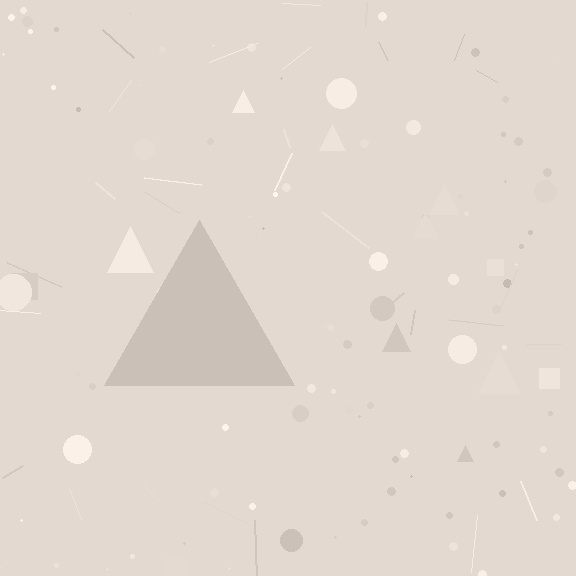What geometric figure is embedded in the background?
A triangle is embedded in the background.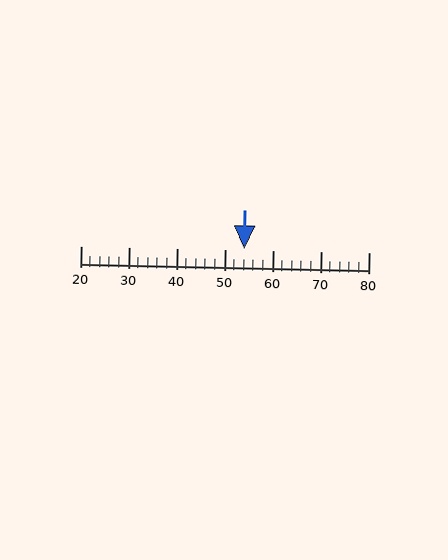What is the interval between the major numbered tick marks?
The major tick marks are spaced 10 units apart.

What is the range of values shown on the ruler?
The ruler shows values from 20 to 80.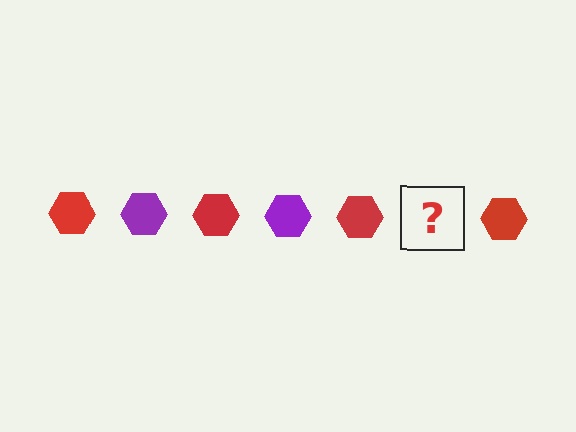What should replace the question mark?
The question mark should be replaced with a purple hexagon.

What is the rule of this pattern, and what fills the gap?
The rule is that the pattern cycles through red, purple hexagons. The gap should be filled with a purple hexagon.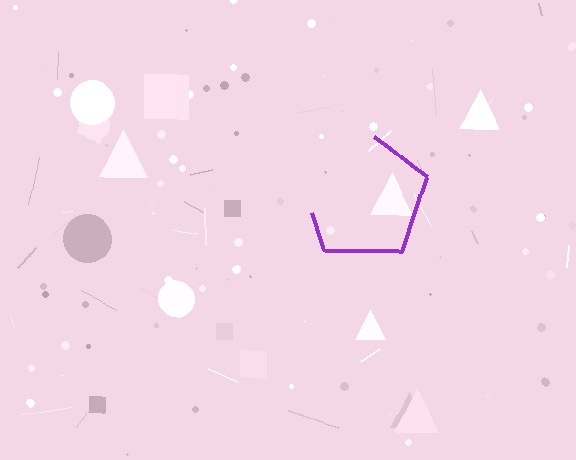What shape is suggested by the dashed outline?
The dashed outline suggests a pentagon.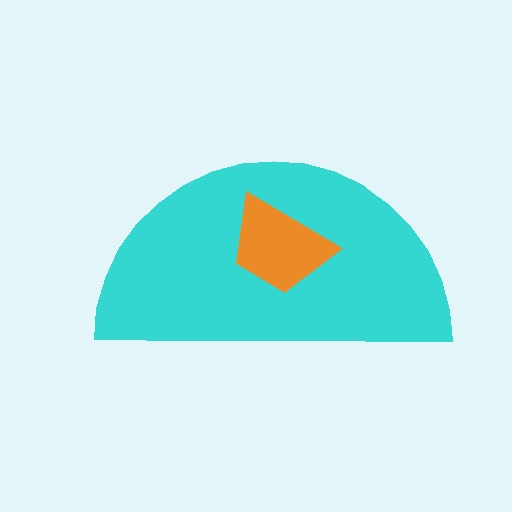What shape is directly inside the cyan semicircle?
The orange trapezoid.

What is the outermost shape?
The cyan semicircle.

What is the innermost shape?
The orange trapezoid.